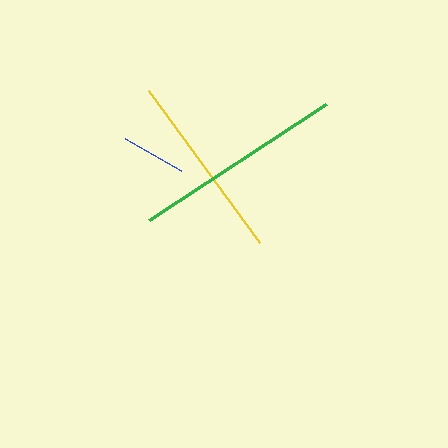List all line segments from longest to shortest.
From longest to shortest: green, yellow, blue.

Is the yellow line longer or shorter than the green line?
The green line is longer than the yellow line.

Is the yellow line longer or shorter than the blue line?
The yellow line is longer than the blue line.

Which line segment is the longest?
The green line is the longest at approximately 211 pixels.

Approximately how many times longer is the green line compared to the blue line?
The green line is approximately 3.3 times the length of the blue line.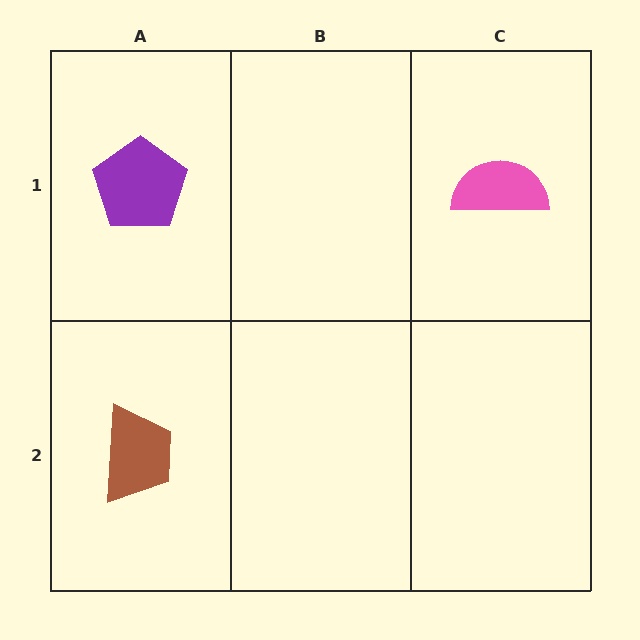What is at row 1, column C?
A pink semicircle.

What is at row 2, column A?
A brown trapezoid.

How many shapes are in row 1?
2 shapes.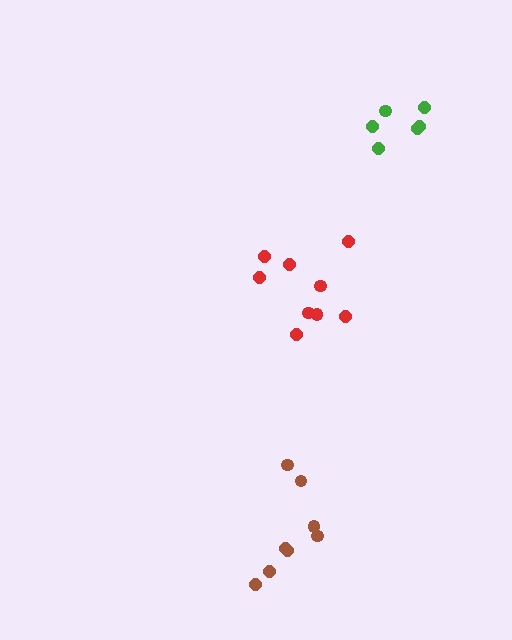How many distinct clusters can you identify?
There are 3 distinct clusters.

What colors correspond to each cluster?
The clusters are colored: green, brown, red.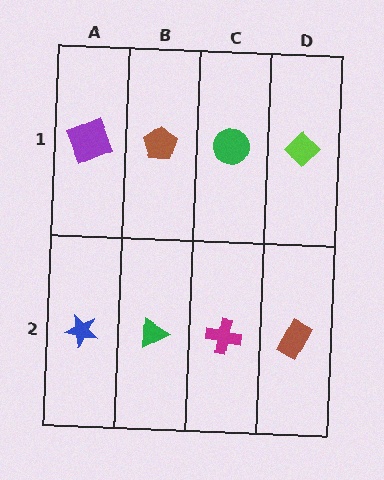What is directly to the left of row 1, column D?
A green circle.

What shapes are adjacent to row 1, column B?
A green triangle (row 2, column B), a purple square (row 1, column A), a green circle (row 1, column C).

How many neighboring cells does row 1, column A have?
2.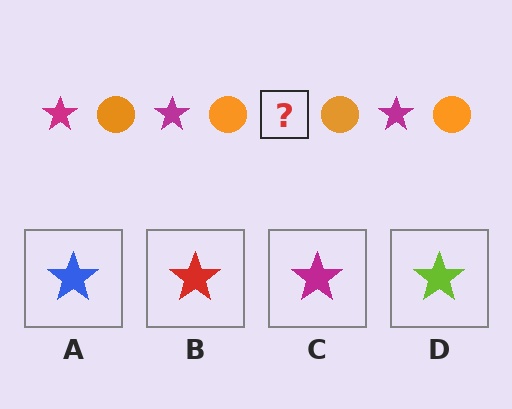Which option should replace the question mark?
Option C.